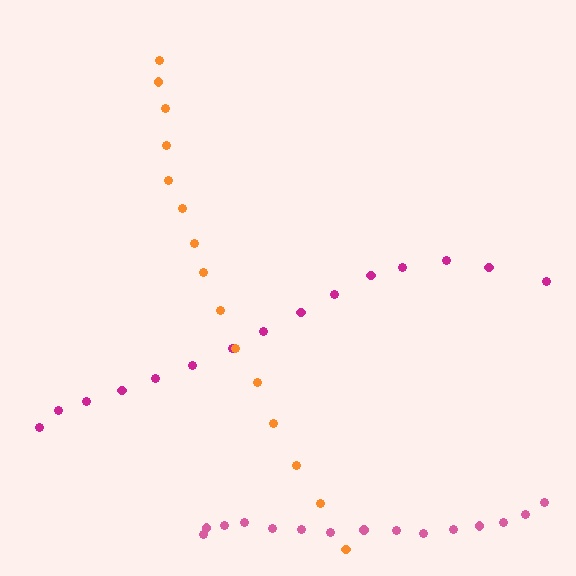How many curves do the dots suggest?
There are 3 distinct paths.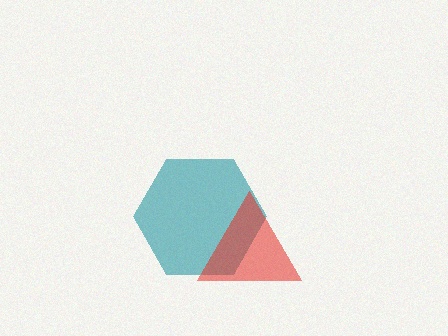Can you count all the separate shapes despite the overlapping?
Yes, there are 2 separate shapes.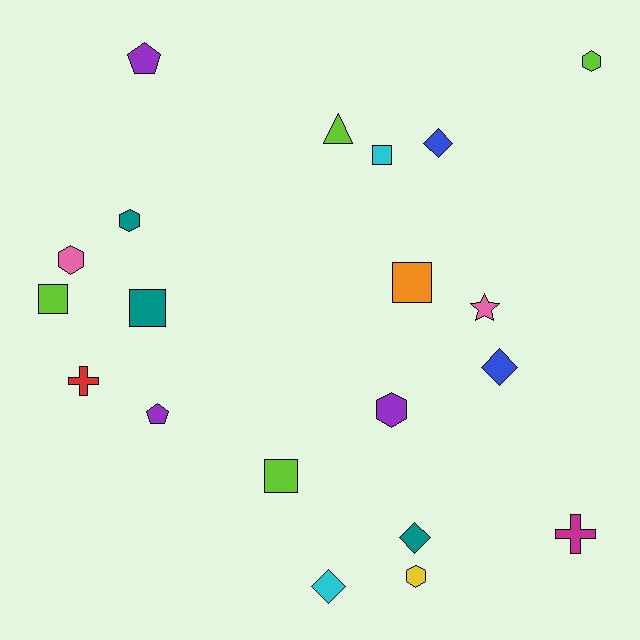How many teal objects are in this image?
There are 3 teal objects.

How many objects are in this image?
There are 20 objects.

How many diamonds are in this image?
There are 4 diamonds.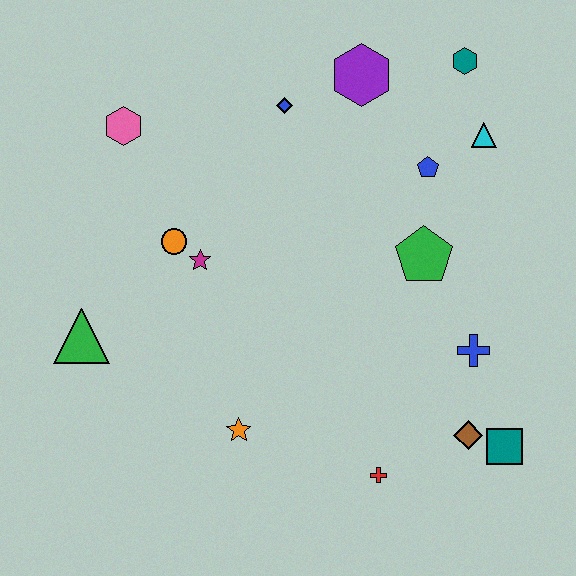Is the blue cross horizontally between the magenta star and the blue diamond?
No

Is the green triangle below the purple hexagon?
Yes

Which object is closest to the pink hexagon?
The orange circle is closest to the pink hexagon.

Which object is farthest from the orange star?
The teal hexagon is farthest from the orange star.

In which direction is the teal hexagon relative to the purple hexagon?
The teal hexagon is to the right of the purple hexagon.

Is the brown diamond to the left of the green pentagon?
No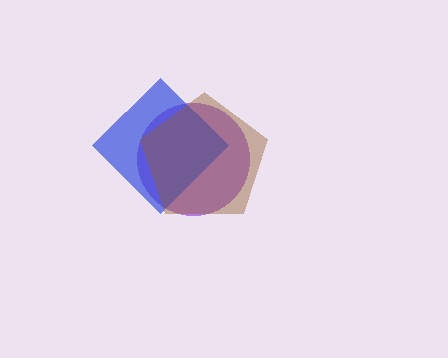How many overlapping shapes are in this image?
There are 3 overlapping shapes in the image.